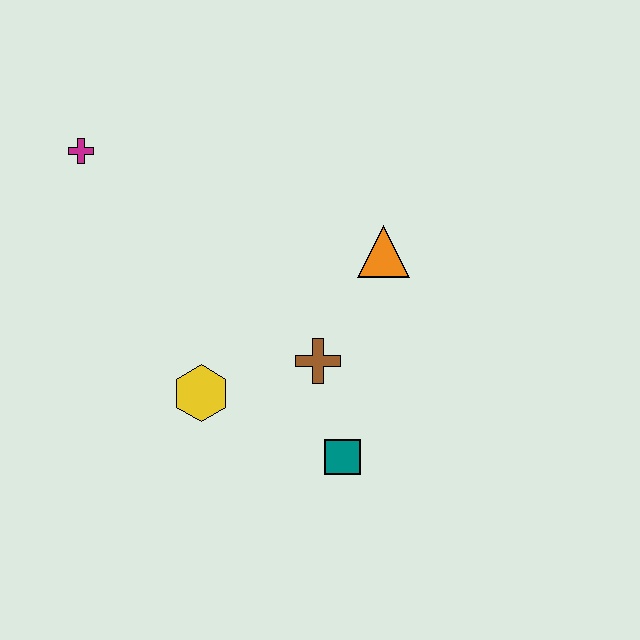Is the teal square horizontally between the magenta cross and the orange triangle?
Yes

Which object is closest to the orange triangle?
The brown cross is closest to the orange triangle.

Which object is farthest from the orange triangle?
The magenta cross is farthest from the orange triangle.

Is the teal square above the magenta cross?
No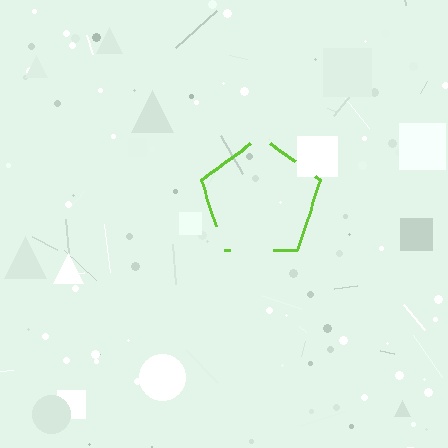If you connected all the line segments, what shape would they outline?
They would outline a pentagon.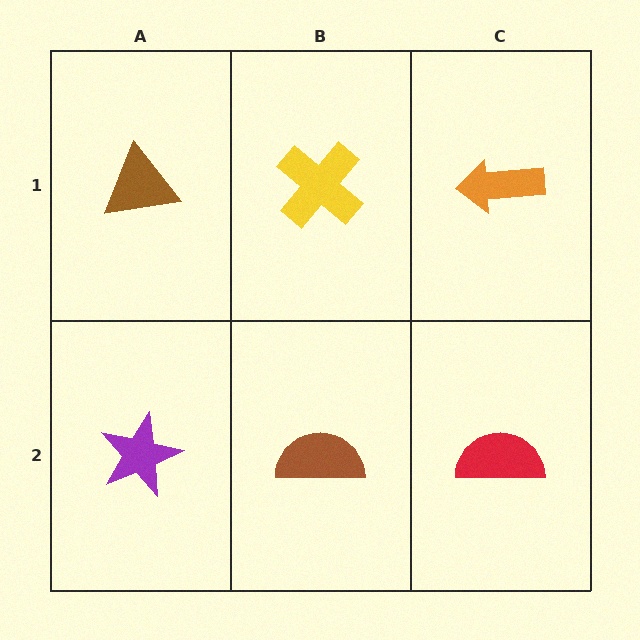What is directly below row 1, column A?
A purple star.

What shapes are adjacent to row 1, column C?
A red semicircle (row 2, column C), a yellow cross (row 1, column B).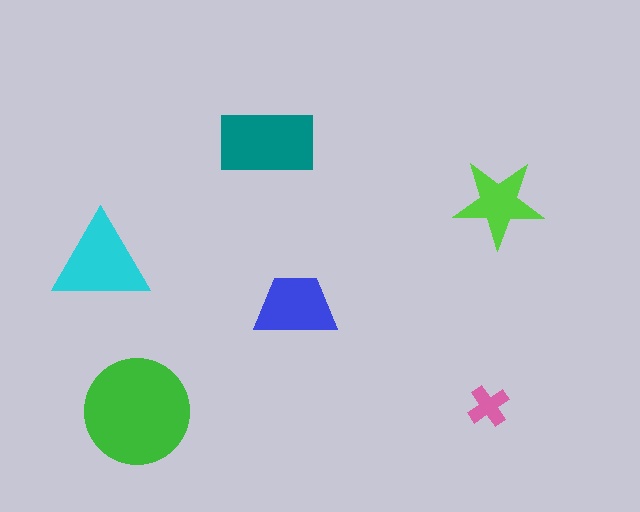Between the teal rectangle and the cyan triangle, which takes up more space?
The teal rectangle.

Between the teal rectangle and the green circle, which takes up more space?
The green circle.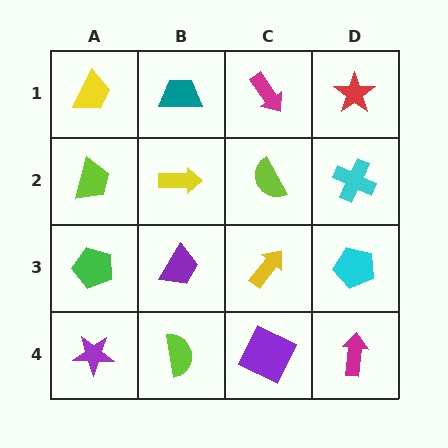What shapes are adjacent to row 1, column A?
A lime trapezoid (row 2, column A), a teal trapezoid (row 1, column B).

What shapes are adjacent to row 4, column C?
A yellow arrow (row 3, column C), a lime semicircle (row 4, column B), a magenta arrow (row 4, column D).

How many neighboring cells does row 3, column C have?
4.